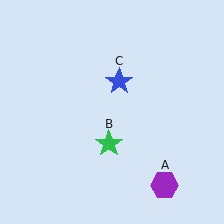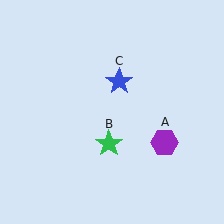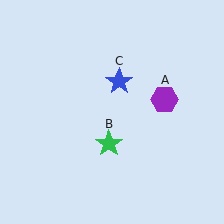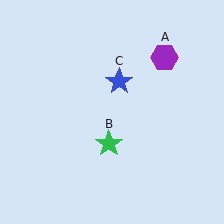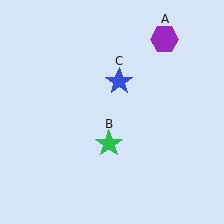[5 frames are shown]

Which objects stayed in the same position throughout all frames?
Green star (object B) and blue star (object C) remained stationary.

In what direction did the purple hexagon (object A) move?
The purple hexagon (object A) moved up.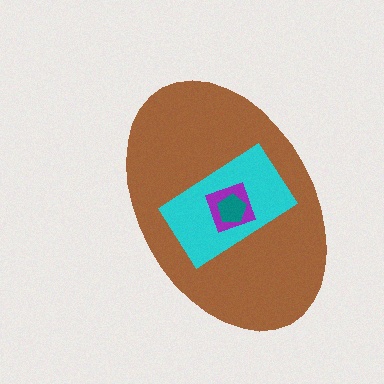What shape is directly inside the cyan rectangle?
The purple square.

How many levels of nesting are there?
4.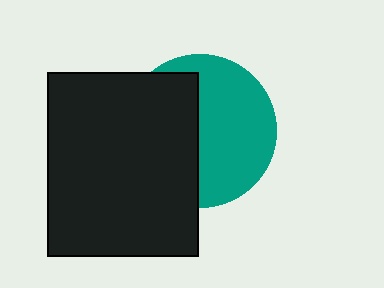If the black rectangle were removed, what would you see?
You would see the complete teal circle.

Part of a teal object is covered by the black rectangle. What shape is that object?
It is a circle.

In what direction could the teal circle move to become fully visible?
The teal circle could move right. That would shift it out from behind the black rectangle entirely.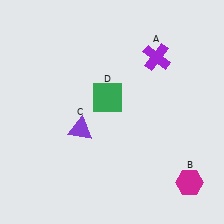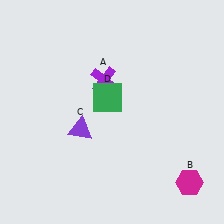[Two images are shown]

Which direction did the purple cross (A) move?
The purple cross (A) moved left.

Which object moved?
The purple cross (A) moved left.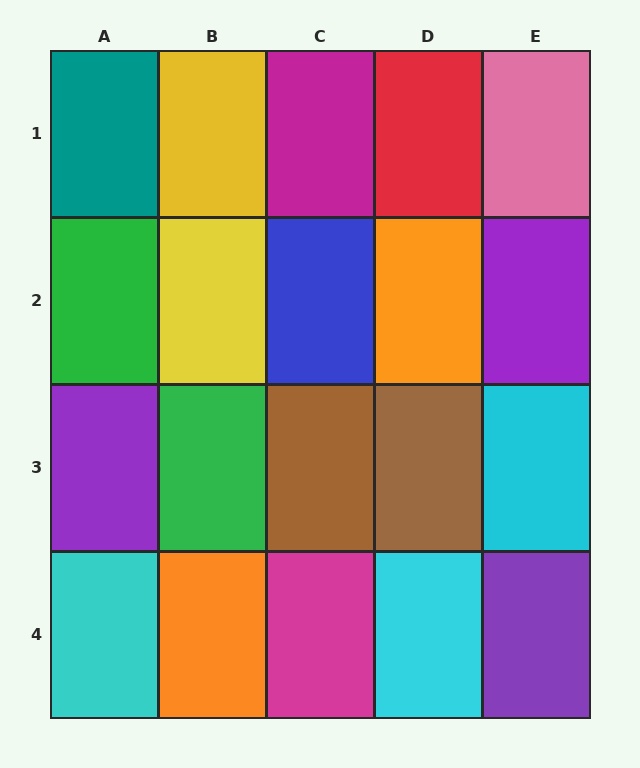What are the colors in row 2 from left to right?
Green, yellow, blue, orange, purple.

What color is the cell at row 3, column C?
Brown.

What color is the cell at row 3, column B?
Green.